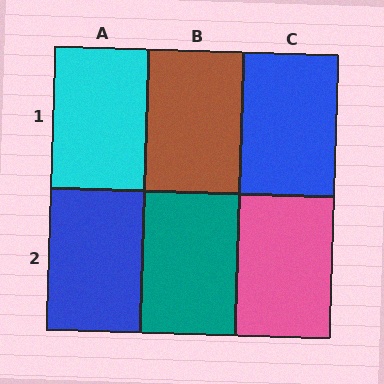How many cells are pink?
1 cell is pink.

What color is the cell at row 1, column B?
Brown.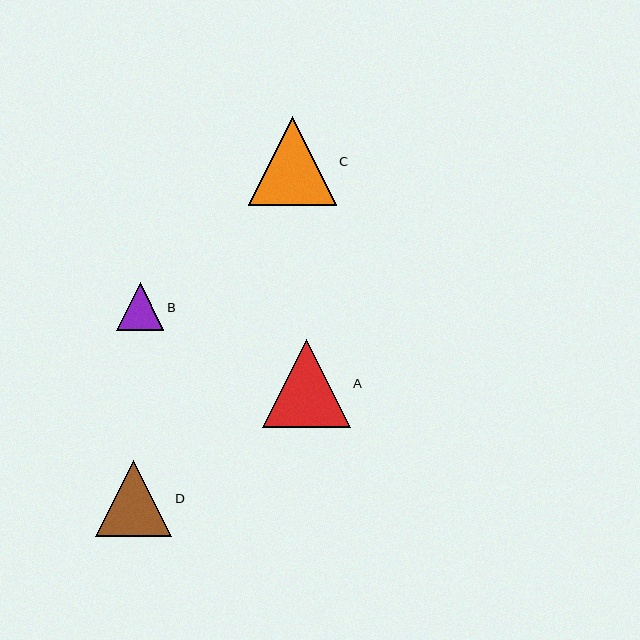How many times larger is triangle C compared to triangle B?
Triangle C is approximately 1.8 times the size of triangle B.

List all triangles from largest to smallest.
From largest to smallest: C, A, D, B.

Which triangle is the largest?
Triangle C is the largest with a size of approximately 88 pixels.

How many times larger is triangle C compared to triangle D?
Triangle C is approximately 1.2 times the size of triangle D.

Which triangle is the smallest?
Triangle B is the smallest with a size of approximately 48 pixels.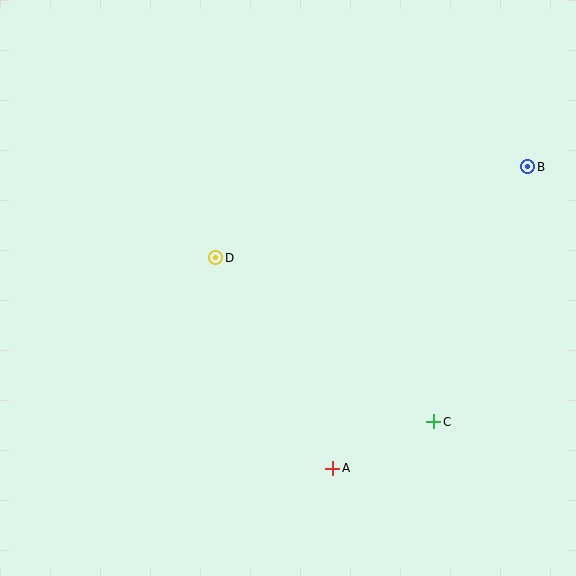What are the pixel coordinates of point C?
Point C is at (434, 422).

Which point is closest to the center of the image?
Point D at (216, 258) is closest to the center.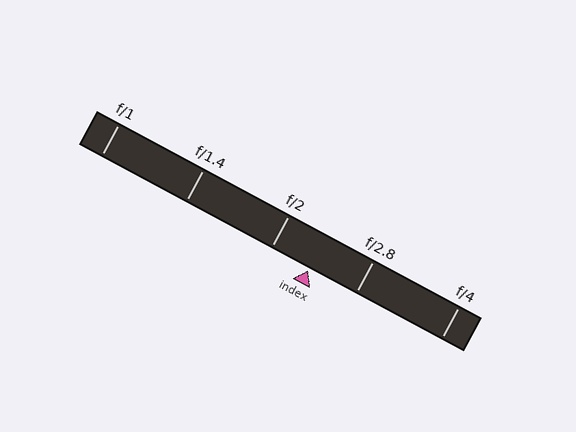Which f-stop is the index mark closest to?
The index mark is closest to f/2.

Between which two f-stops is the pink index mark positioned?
The index mark is between f/2 and f/2.8.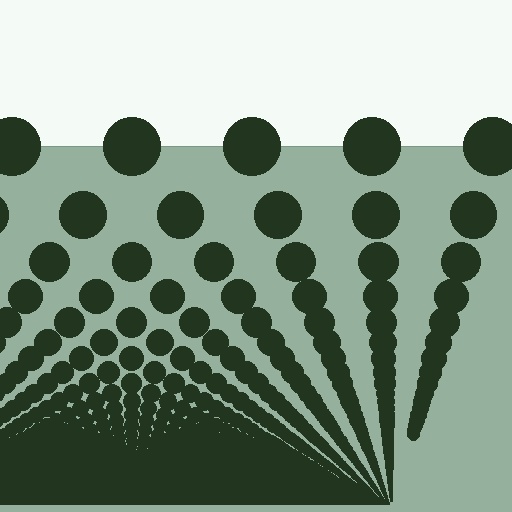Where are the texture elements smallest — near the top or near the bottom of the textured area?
Near the bottom.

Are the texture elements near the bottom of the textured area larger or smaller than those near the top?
Smaller. The gradient is inverted — elements near the bottom are smaller and denser.